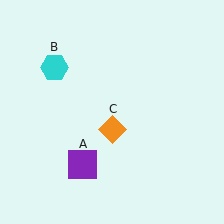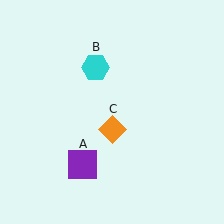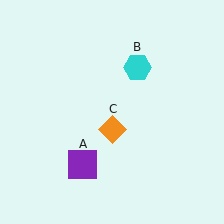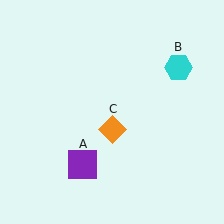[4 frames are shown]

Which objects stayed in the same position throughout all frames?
Purple square (object A) and orange diamond (object C) remained stationary.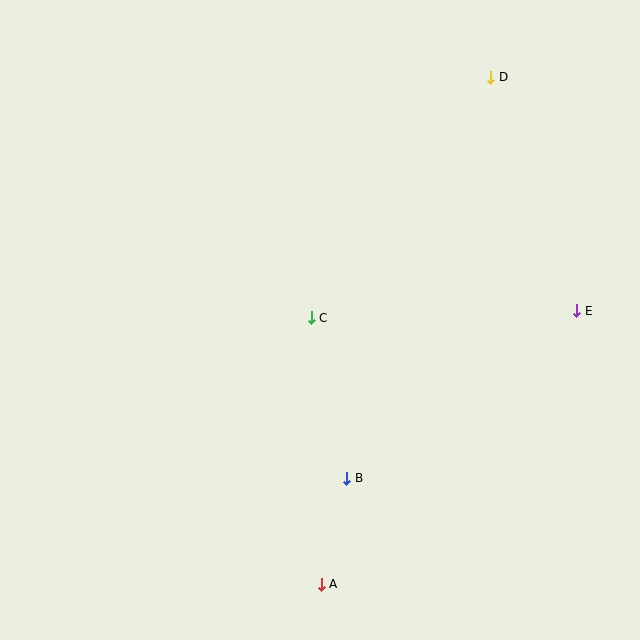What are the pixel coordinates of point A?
Point A is at (321, 584).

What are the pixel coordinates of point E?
Point E is at (577, 311).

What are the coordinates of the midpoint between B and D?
The midpoint between B and D is at (419, 278).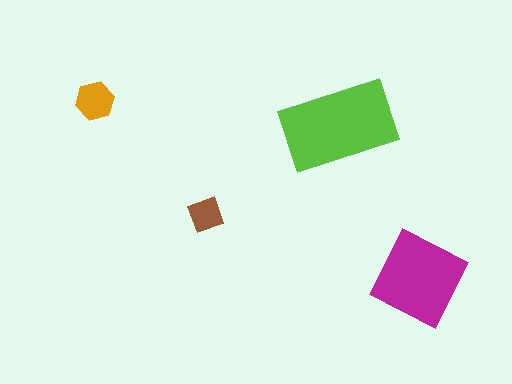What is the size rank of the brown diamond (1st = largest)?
4th.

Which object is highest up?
The orange hexagon is topmost.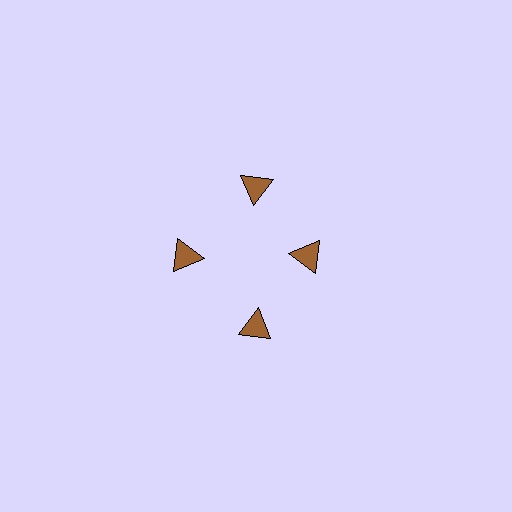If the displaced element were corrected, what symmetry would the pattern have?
It would have 4-fold rotational symmetry — the pattern would map onto itself every 90 degrees.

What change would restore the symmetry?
The symmetry would be restored by moving it outward, back onto the ring so that all 4 triangles sit at equal angles and equal distance from the center.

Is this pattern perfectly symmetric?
No. The 4 brown triangles are arranged in a ring, but one element near the 3 o'clock position is pulled inward toward the center, breaking the 4-fold rotational symmetry.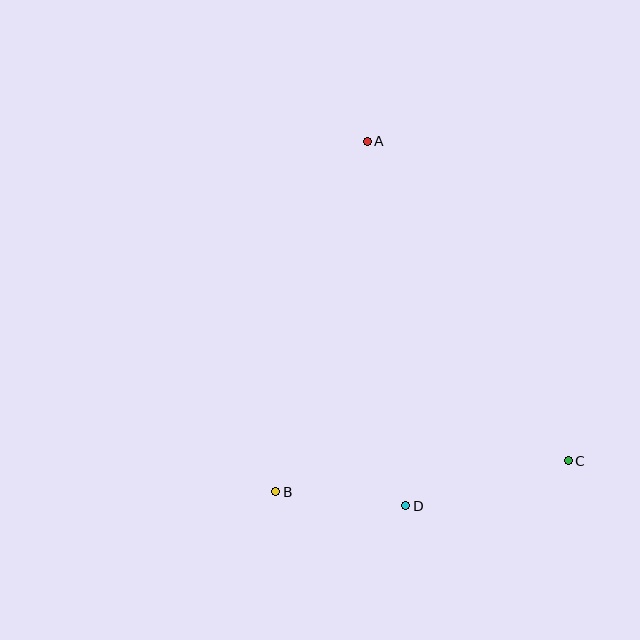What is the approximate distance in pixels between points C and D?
The distance between C and D is approximately 168 pixels.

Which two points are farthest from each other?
Points A and C are farthest from each other.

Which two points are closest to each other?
Points B and D are closest to each other.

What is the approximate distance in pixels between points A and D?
The distance between A and D is approximately 366 pixels.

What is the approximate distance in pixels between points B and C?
The distance between B and C is approximately 294 pixels.